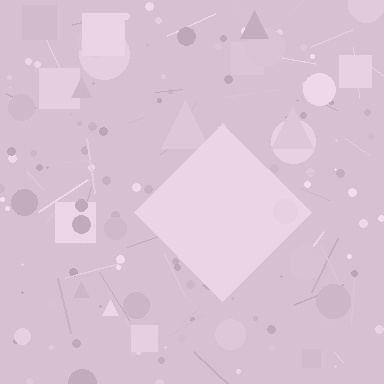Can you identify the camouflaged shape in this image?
The camouflaged shape is a diamond.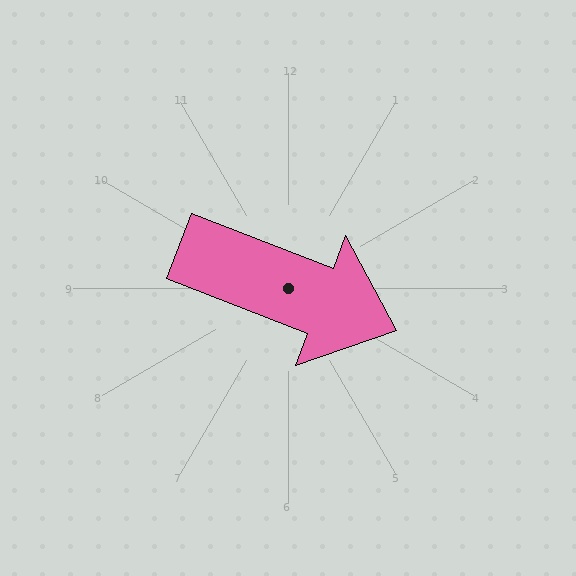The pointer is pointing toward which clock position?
Roughly 4 o'clock.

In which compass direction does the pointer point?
East.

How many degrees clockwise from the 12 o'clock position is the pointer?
Approximately 111 degrees.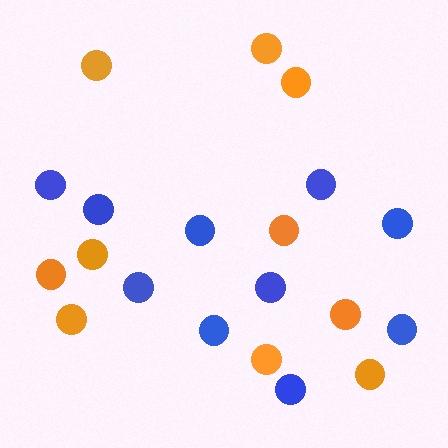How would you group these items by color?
There are 2 groups: one group of orange circles (10) and one group of blue circles (10).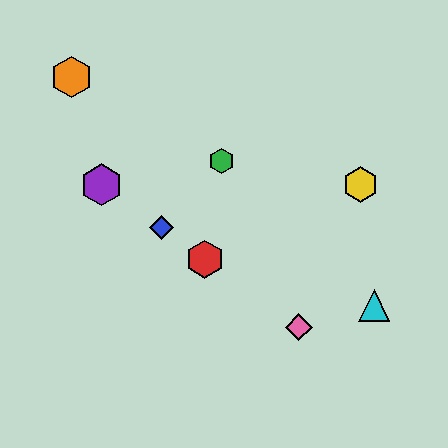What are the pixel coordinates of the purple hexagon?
The purple hexagon is at (101, 185).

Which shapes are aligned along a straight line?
The red hexagon, the blue diamond, the purple hexagon, the pink diamond are aligned along a straight line.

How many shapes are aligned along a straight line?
4 shapes (the red hexagon, the blue diamond, the purple hexagon, the pink diamond) are aligned along a straight line.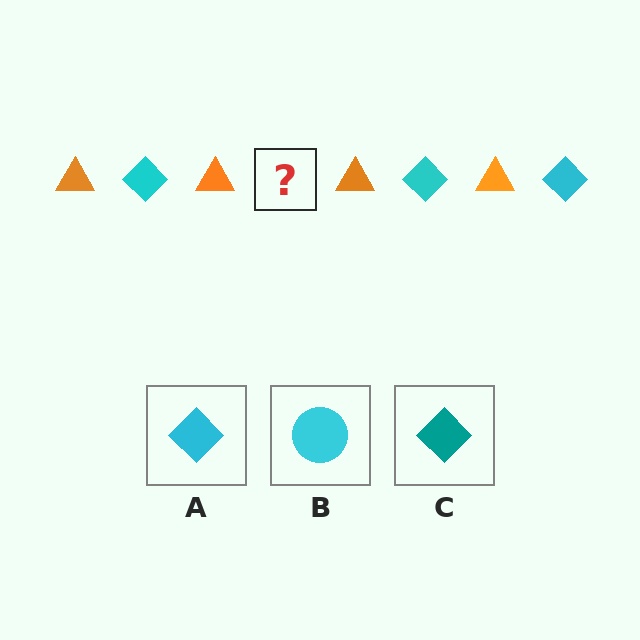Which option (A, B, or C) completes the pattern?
A.